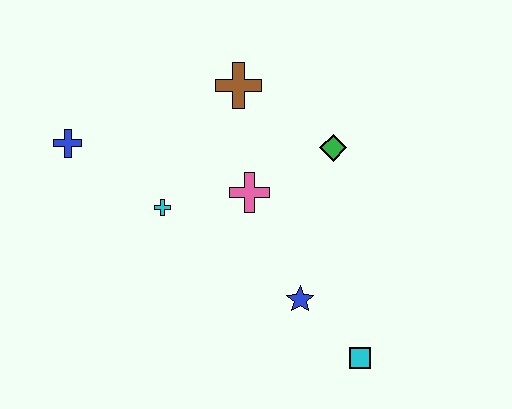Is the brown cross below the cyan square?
No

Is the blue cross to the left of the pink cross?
Yes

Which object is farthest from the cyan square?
The blue cross is farthest from the cyan square.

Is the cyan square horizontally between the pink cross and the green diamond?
No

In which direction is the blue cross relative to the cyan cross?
The blue cross is to the left of the cyan cross.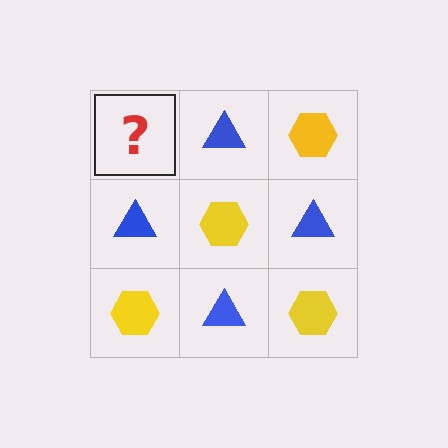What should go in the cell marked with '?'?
The missing cell should contain a yellow hexagon.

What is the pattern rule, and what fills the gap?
The rule is that it alternates yellow hexagon and blue triangle in a checkerboard pattern. The gap should be filled with a yellow hexagon.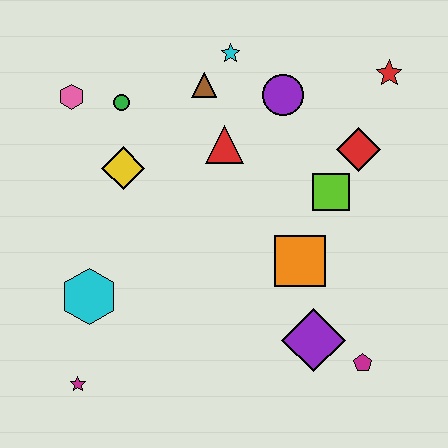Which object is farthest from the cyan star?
The magenta star is farthest from the cyan star.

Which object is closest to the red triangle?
The brown triangle is closest to the red triangle.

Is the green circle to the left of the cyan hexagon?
No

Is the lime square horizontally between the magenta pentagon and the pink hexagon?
Yes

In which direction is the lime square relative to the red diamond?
The lime square is below the red diamond.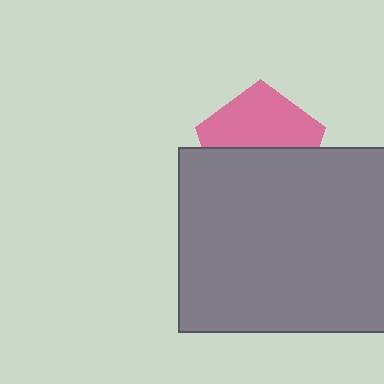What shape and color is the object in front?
The object in front is a gray rectangle.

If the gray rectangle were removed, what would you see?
You would see the complete pink pentagon.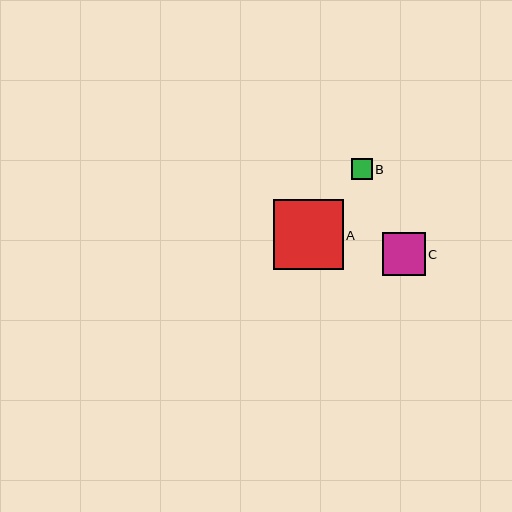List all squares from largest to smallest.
From largest to smallest: A, C, B.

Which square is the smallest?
Square B is the smallest with a size of approximately 21 pixels.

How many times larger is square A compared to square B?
Square A is approximately 3.3 times the size of square B.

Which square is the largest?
Square A is the largest with a size of approximately 70 pixels.